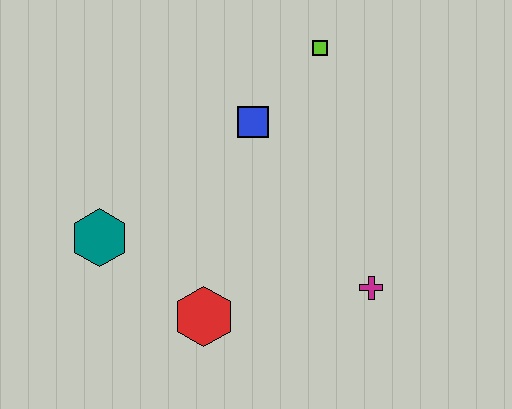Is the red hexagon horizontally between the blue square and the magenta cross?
No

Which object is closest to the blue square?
The lime square is closest to the blue square.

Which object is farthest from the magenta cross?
The teal hexagon is farthest from the magenta cross.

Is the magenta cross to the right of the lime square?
Yes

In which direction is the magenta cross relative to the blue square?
The magenta cross is below the blue square.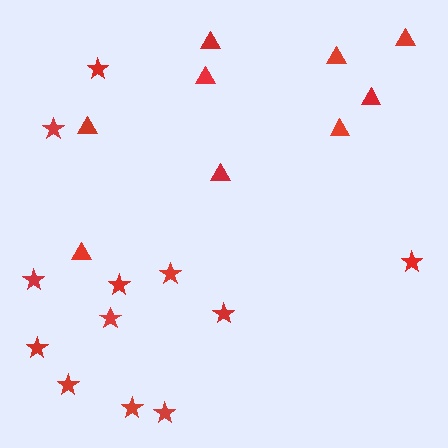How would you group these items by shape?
There are 2 groups: one group of stars (12) and one group of triangles (9).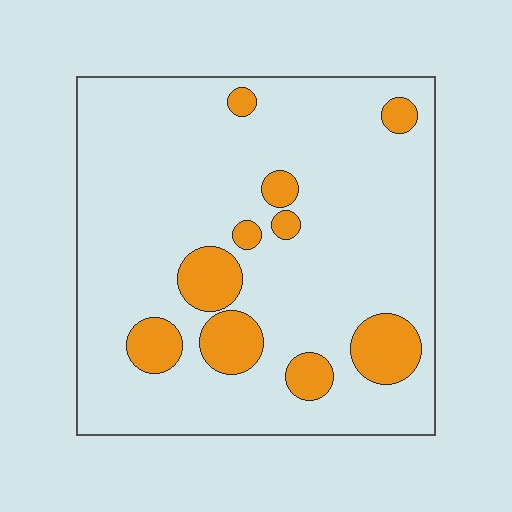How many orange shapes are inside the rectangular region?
10.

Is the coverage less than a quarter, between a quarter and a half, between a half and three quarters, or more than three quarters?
Less than a quarter.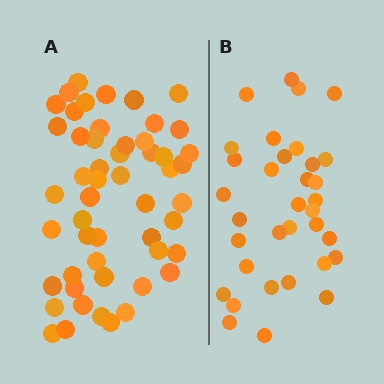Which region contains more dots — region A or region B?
Region A (the left region) has more dots.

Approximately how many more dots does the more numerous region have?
Region A has approximately 20 more dots than region B.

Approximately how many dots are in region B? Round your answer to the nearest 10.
About 30 dots. (The exact count is 34, which rounds to 30.)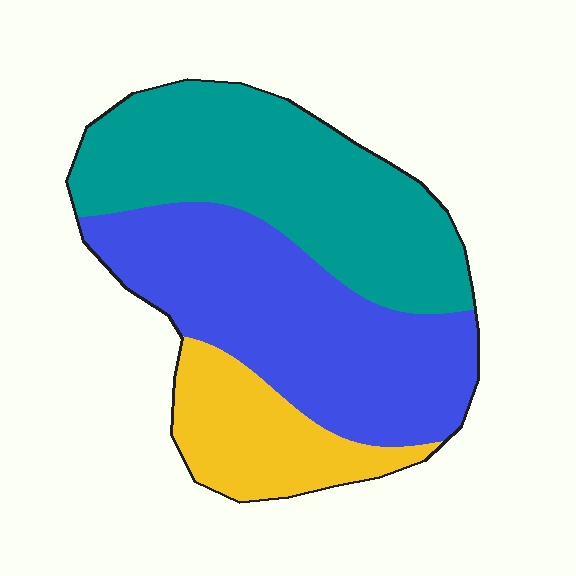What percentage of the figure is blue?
Blue covers around 40% of the figure.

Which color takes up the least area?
Yellow, at roughly 20%.